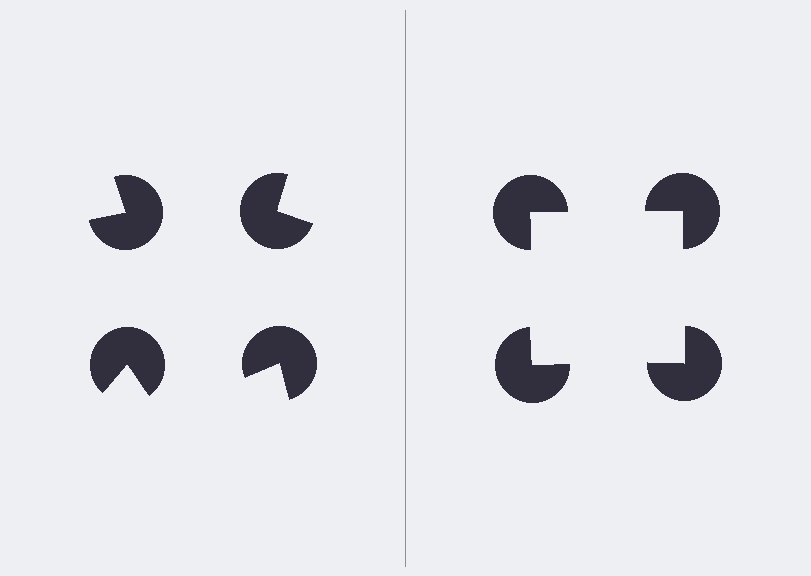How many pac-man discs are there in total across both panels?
8 — 4 on each side.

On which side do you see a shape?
An illusory square appears on the right side. On the left side the wedge cuts are rotated, so no coherent shape forms.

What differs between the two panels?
The pac-man discs are positioned identically on both sides; only the wedge orientations differ. On the right they align to a square; on the left they are misaligned.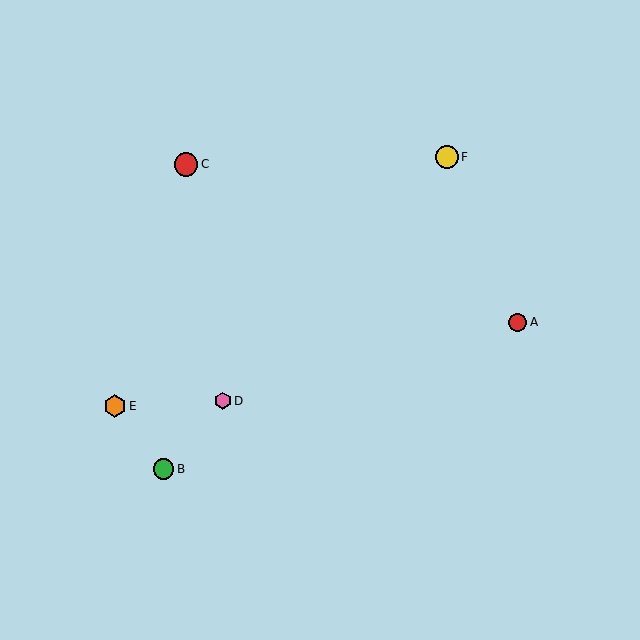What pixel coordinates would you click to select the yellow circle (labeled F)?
Click at (447, 157) to select the yellow circle F.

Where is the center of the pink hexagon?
The center of the pink hexagon is at (223, 401).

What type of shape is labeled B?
Shape B is a green circle.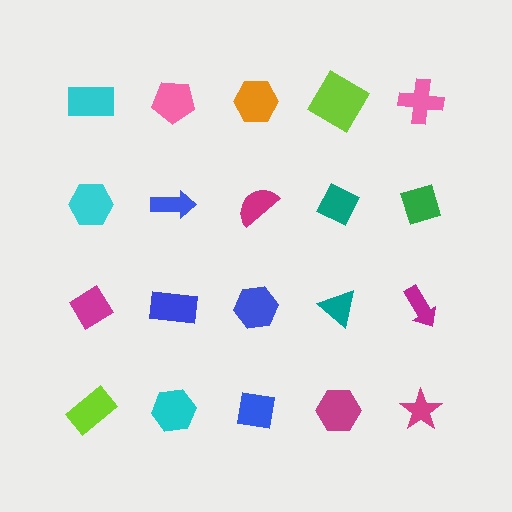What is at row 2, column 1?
A cyan hexagon.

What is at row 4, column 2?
A cyan hexagon.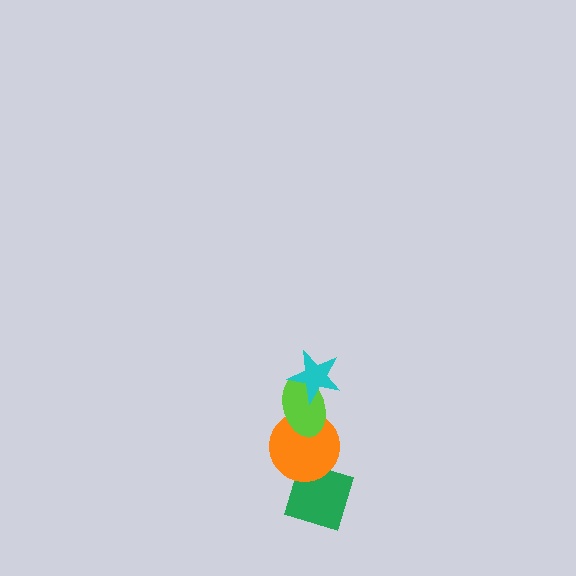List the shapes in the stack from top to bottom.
From top to bottom: the cyan star, the lime ellipse, the orange circle, the green diamond.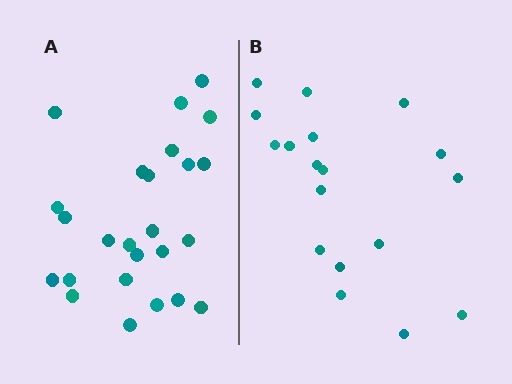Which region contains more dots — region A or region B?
Region A (the left region) has more dots.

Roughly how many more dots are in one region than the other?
Region A has roughly 8 or so more dots than region B.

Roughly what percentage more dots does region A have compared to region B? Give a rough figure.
About 40% more.